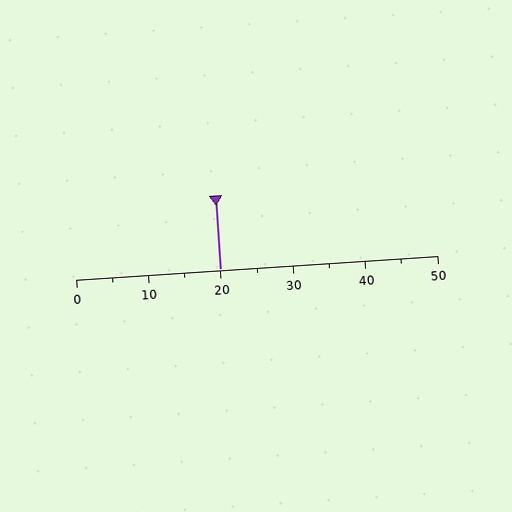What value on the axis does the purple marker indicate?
The marker indicates approximately 20.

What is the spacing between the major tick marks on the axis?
The major ticks are spaced 10 apart.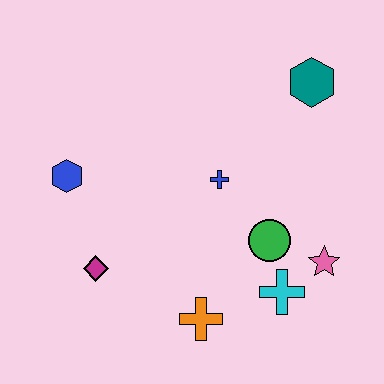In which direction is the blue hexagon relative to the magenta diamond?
The blue hexagon is above the magenta diamond.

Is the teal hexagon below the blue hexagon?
No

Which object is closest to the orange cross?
The cyan cross is closest to the orange cross.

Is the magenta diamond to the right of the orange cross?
No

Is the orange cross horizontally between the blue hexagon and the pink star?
Yes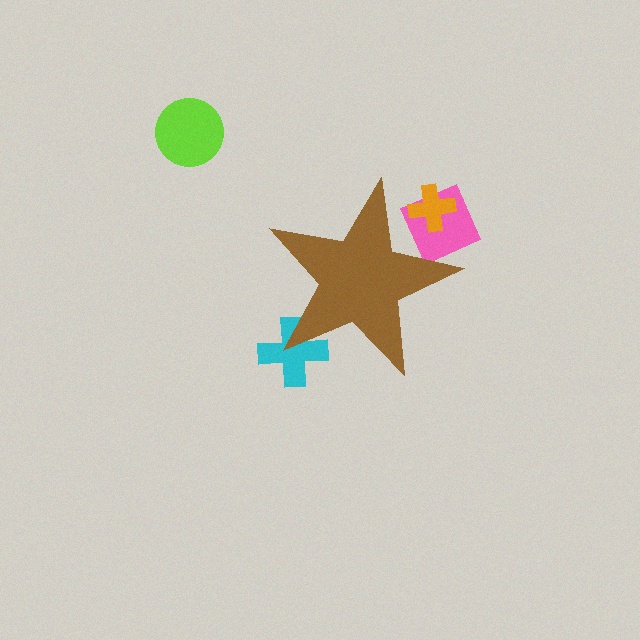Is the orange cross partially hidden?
Yes, the orange cross is partially hidden behind the brown star.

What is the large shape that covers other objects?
A brown star.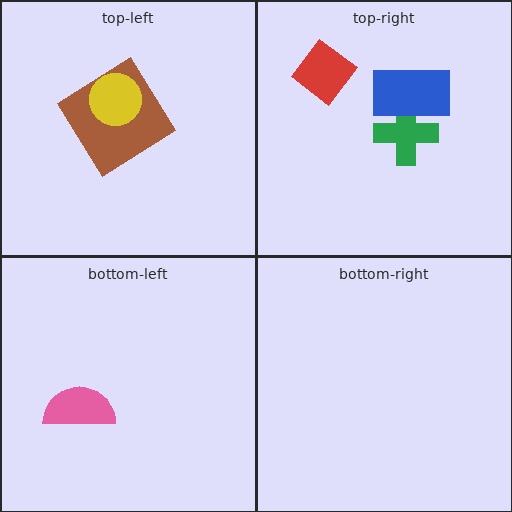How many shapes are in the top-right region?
3.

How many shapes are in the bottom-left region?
1.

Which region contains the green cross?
The top-right region.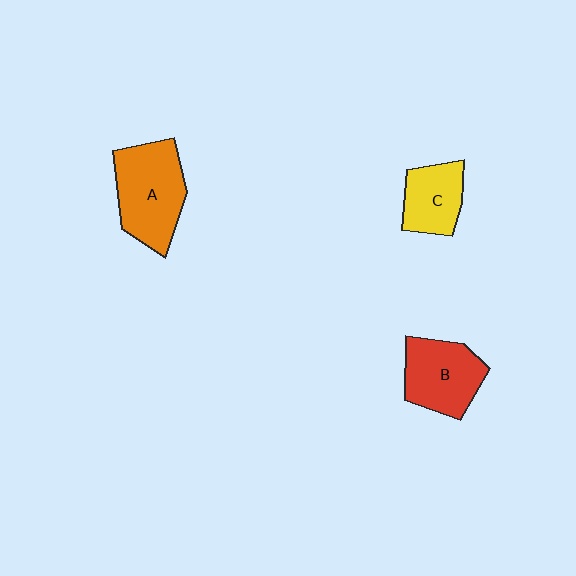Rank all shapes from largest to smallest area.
From largest to smallest: A (orange), B (red), C (yellow).